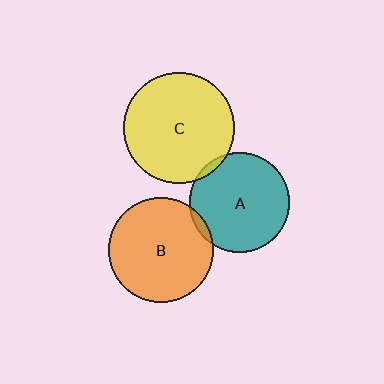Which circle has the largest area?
Circle C (yellow).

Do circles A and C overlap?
Yes.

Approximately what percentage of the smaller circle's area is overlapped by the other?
Approximately 5%.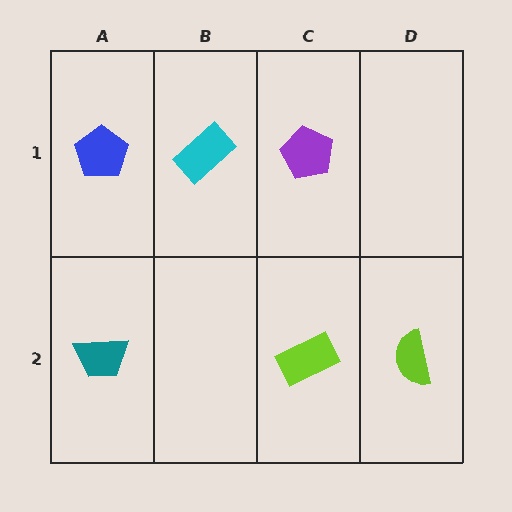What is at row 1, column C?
A purple pentagon.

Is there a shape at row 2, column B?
No, that cell is empty.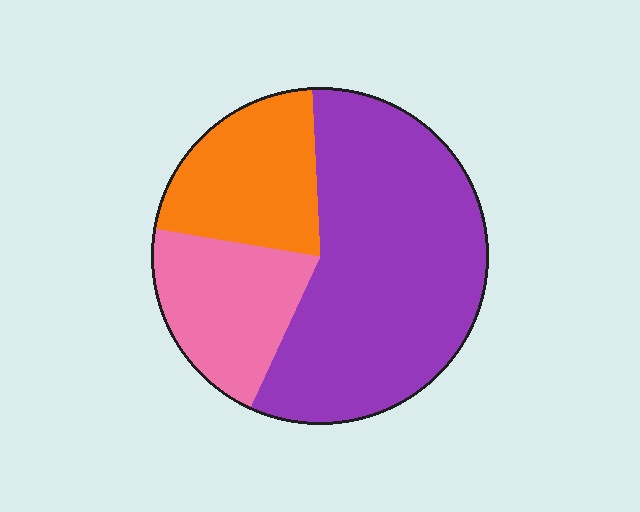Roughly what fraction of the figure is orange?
Orange covers roughly 20% of the figure.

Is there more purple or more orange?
Purple.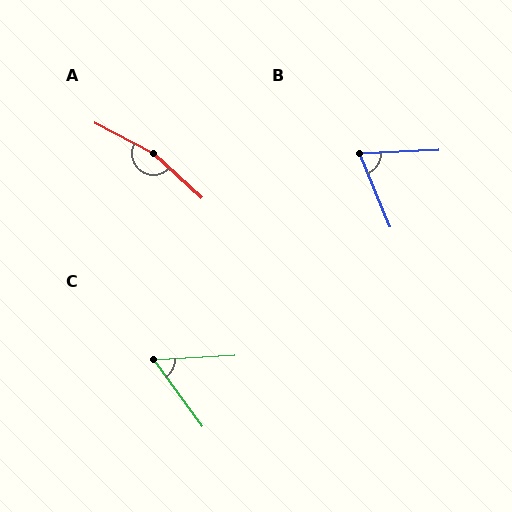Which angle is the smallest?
C, at approximately 57 degrees.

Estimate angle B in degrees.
Approximately 70 degrees.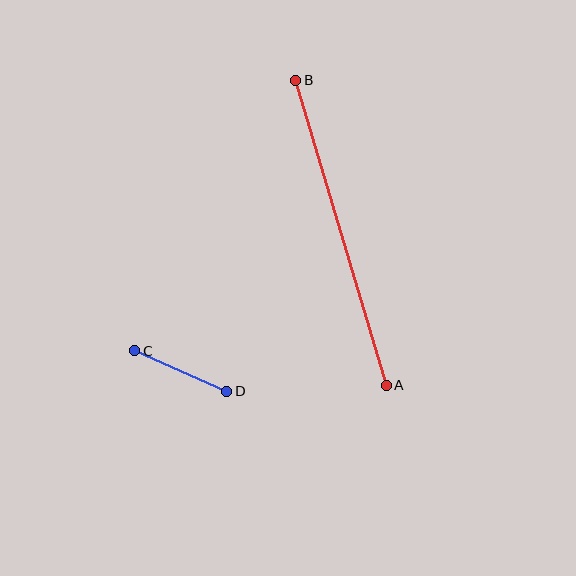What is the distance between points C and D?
The distance is approximately 101 pixels.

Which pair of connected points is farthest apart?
Points A and B are farthest apart.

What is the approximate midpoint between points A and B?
The midpoint is at approximately (341, 233) pixels.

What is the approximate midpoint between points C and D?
The midpoint is at approximately (181, 371) pixels.